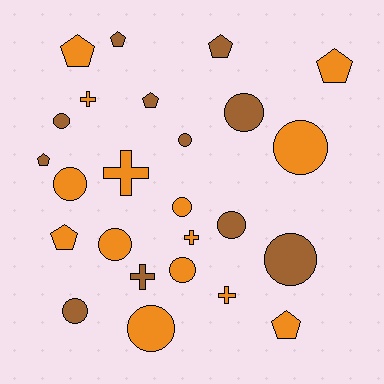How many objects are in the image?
There are 25 objects.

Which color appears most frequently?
Orange, with 14 objects.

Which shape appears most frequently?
Circle, with 12 objects.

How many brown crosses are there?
There is 1 brown cross.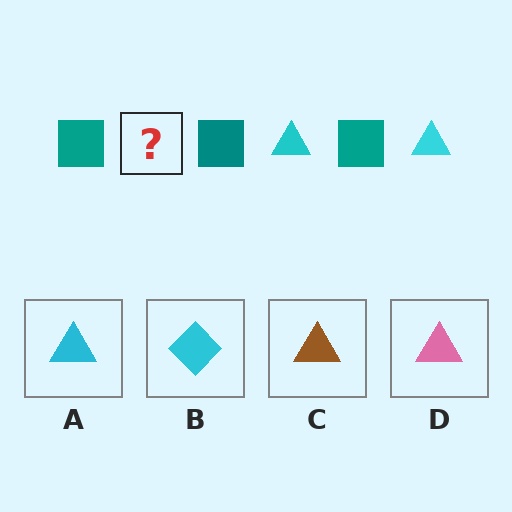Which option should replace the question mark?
Option A.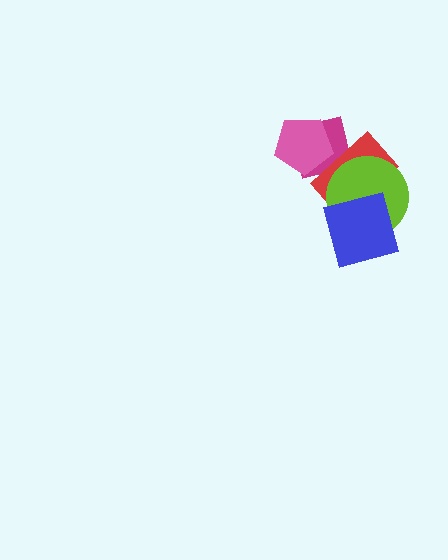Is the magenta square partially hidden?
Yes, it is partially covered by another shape.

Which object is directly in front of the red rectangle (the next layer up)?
The pink pentagon is directly in front of the red rectangle.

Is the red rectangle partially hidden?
Yes, it is partially covered by another shape.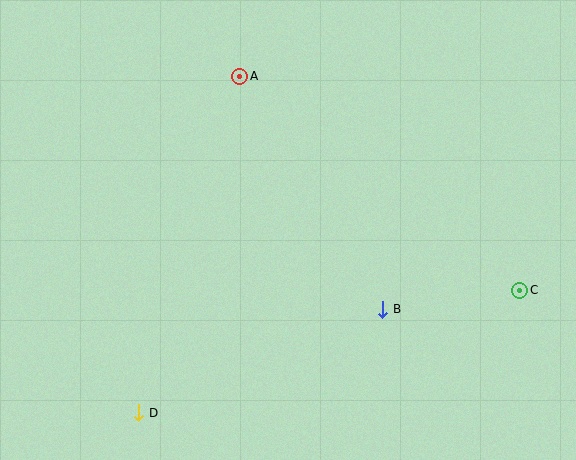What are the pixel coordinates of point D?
Point D is at (139, 413).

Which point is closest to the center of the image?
Point B at (383, 309) is closest to the center.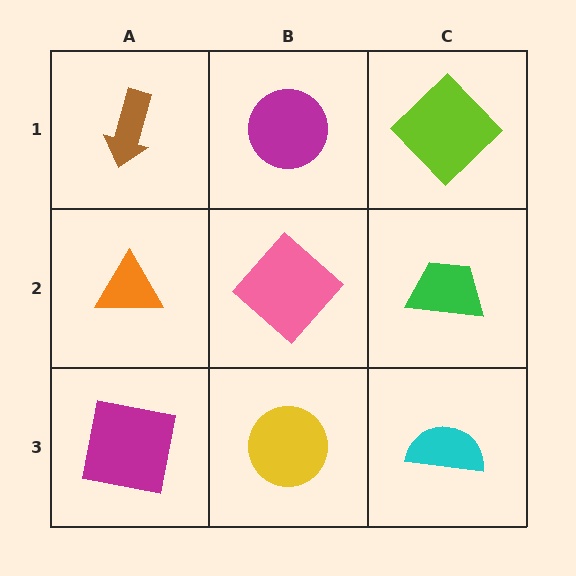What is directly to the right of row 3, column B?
A cyan semicircle.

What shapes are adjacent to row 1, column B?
A pink diamond (row 2, column B), a brown arrow (row 1, column A), a lime diamond (row 1, column C).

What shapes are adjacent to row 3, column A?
An orange triangle (row 2, column A), a yellow circle (row 3, column B).